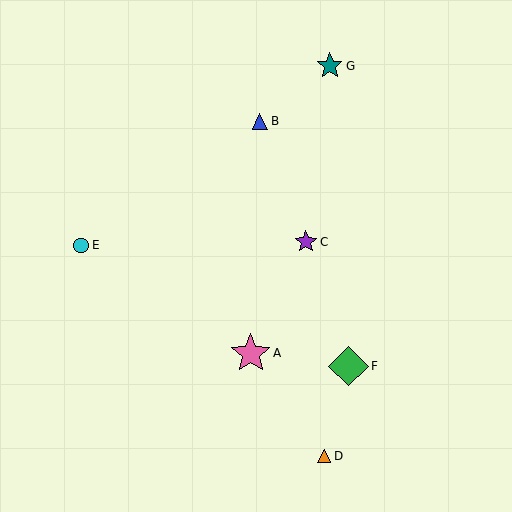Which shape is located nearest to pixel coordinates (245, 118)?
The blue triangle (labeled B) at (260, 121) is nearest to that location.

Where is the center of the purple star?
The center of the purple star is at (306, 242).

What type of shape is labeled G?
Shape G is a teal star.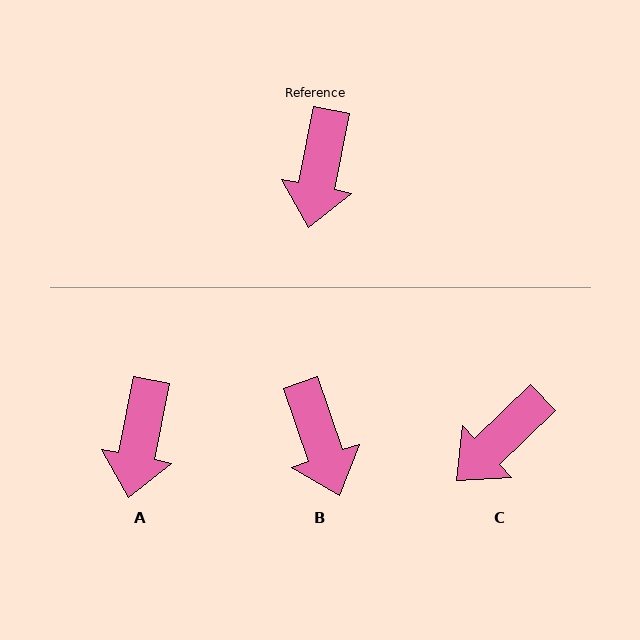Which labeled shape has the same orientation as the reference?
A.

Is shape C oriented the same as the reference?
No, it is off by about 35 degrees.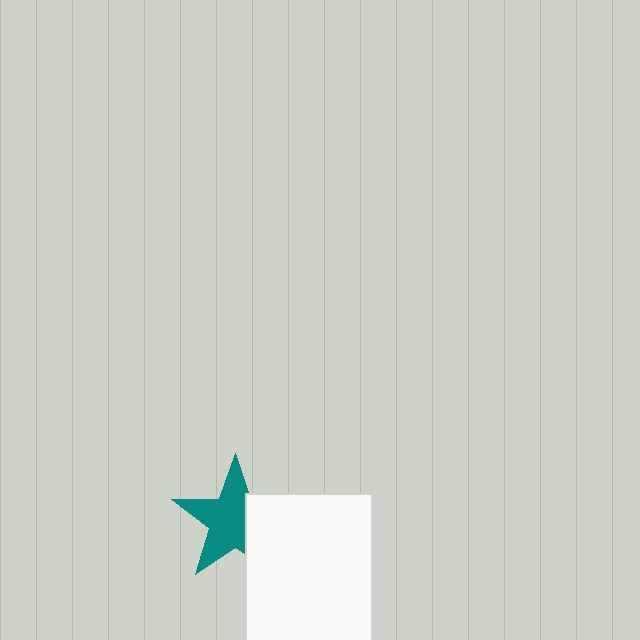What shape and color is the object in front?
The object in front is a white rectangle.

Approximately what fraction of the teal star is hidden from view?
Roughly 33% of the teal star is hidden behind the white rectangle.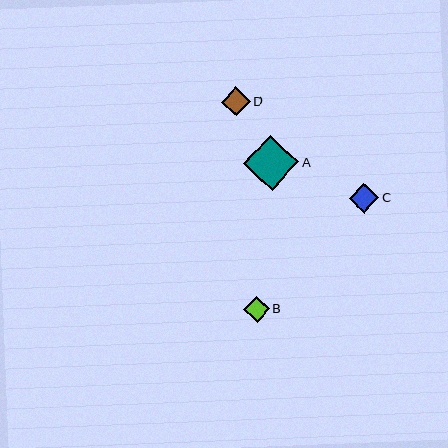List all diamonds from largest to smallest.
From largest to smallest: A, C, D, B.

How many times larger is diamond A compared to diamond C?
Diamond A is approximately 1.8 times the size of diamond C.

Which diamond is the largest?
Diamond A is the largest with a size of approximately 55 pixels.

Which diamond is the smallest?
Diamond B is the smallest with a size of approximately 26 pixels.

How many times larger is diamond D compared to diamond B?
Diamond D is approximately 1.1 times the size of diamond B.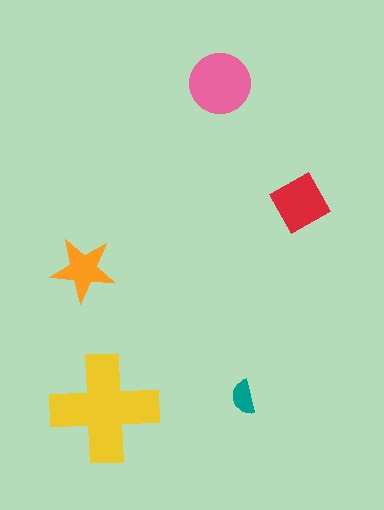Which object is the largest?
The yellow cross.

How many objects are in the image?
There are 5 objects in the image.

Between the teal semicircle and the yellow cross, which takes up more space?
The yellow cross.